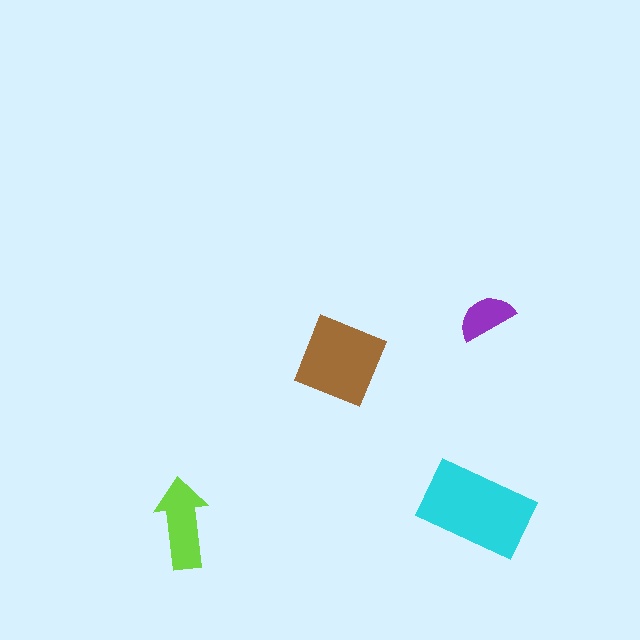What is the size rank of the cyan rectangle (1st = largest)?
1st.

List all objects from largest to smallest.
The cyan rectangle, the brown diamond, the lime arrow, the purple semicircle.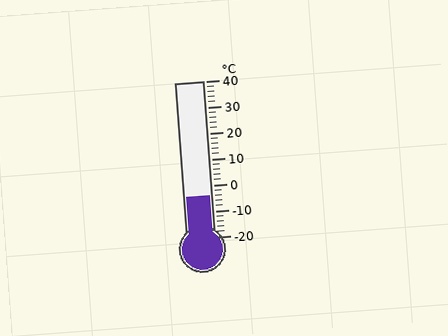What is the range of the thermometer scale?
The thermometer scale ranges from -20°C to 40°C.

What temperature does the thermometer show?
The thermometer shows approximately -4°C.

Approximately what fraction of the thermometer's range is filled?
The thermometer is filled to approximately 25% of its range.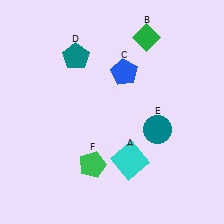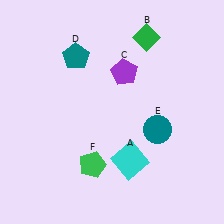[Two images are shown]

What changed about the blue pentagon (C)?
In Image 1, C is blue. In Image 2, it changed to purple.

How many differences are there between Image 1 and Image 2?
There is 1 difference between the two images.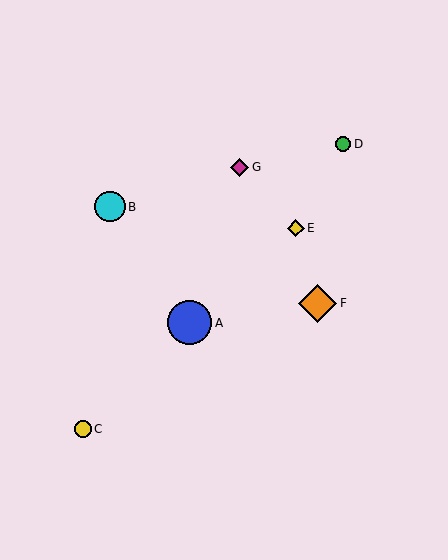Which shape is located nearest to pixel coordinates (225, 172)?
The magenta diamond (labeled G) at (240, 167) is nearest to that location.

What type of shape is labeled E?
Shape E is a yellow diamond.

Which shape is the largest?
The blue circle (labeled A) is the largest.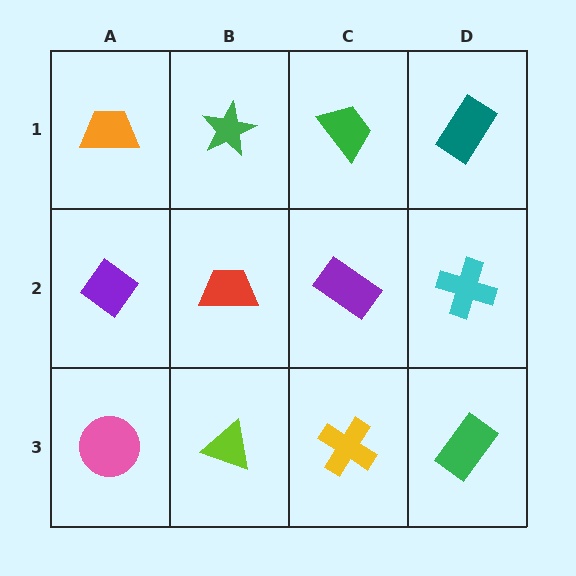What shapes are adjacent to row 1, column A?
A purple diamond (row 2, column A), a green star (row 1, column B).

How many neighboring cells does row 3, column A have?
2.